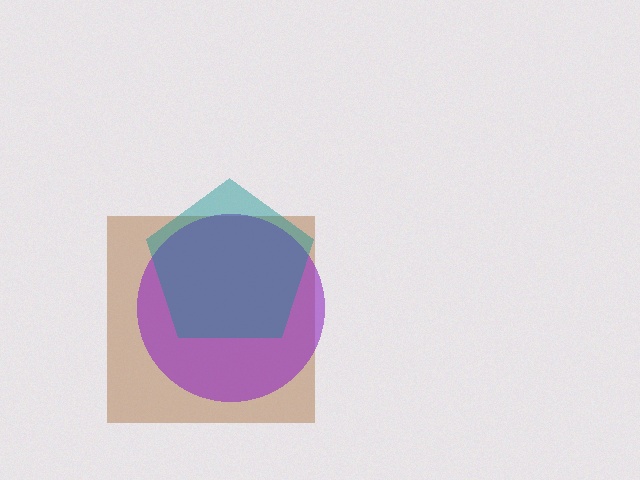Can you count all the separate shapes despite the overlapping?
Yes, there are 3 separate shapes.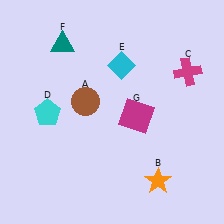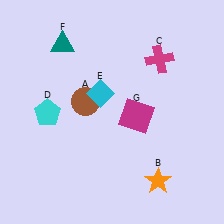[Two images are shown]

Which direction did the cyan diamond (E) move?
The cyan diamond (E) moved down.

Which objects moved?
The objects that moved are: the magenta cross (C), the cyan diamond (E).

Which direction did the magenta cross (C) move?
The magenta cross (C) moved left.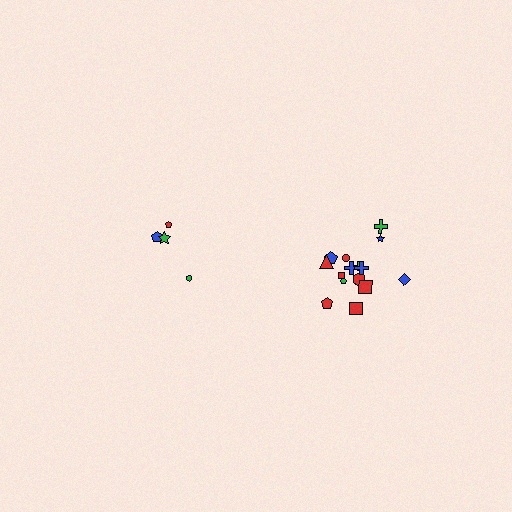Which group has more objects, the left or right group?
The right group.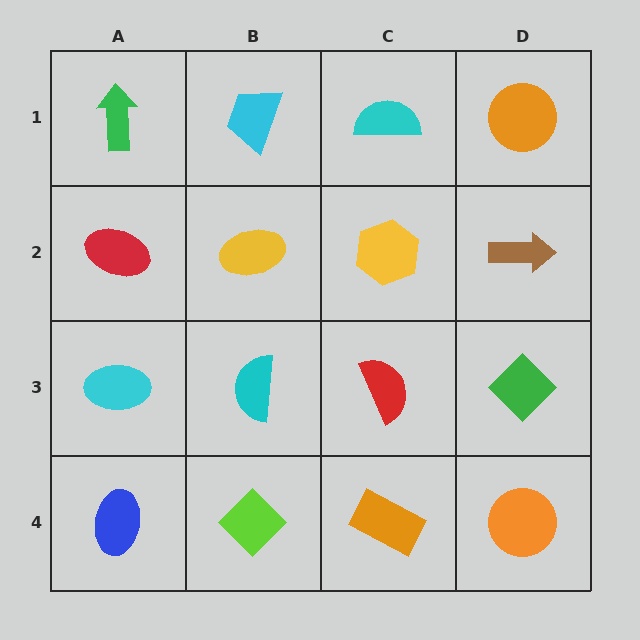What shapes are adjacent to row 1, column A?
A red ellipse (row 2, column A), a cyan trapezoid (row 1, column B).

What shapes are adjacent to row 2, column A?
A green arrow (row 1, column A), a cyan ellipse (row 3, column A), a yellow ellipse (row 2, column B).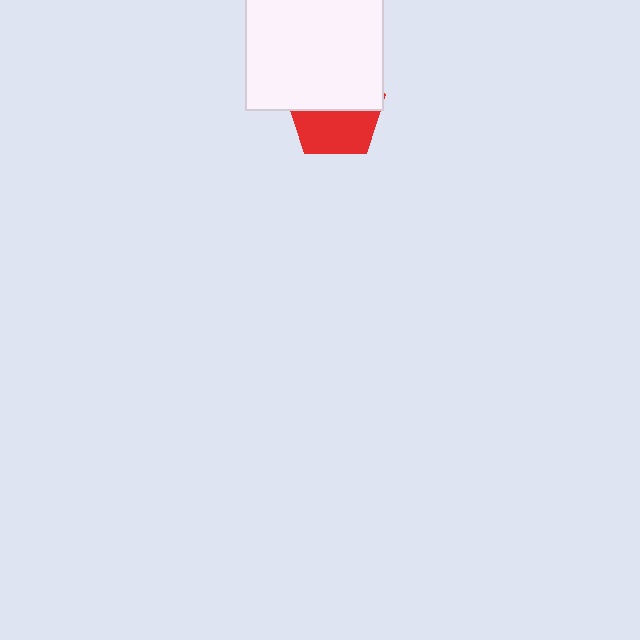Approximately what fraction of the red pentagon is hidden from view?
Roughly 52% of the red pentagon is hidden behind the white square.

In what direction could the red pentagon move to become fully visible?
The red pentagon could move down. That would shift it out from behind the white square entirely.